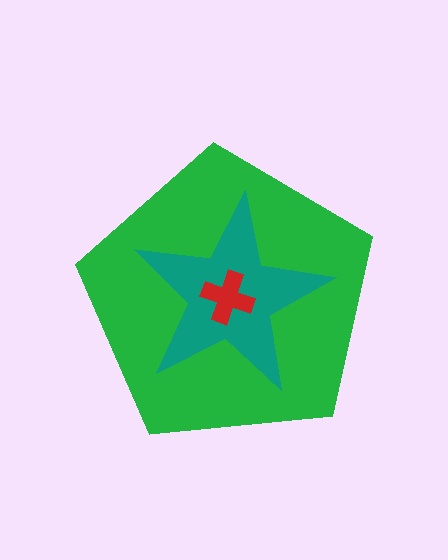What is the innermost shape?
The red cross.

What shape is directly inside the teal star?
The red cross.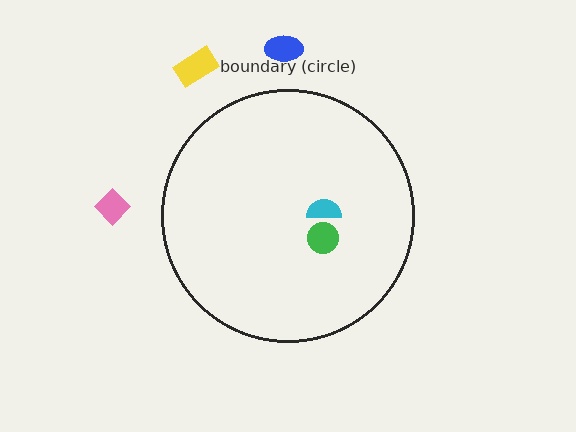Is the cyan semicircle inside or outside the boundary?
Inside.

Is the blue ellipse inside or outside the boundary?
Outside.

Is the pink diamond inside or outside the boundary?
Outside.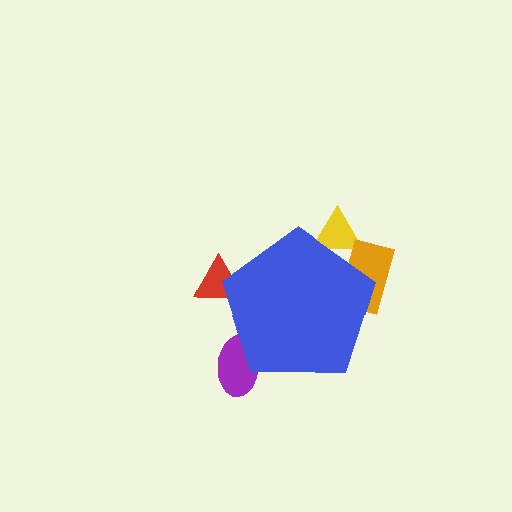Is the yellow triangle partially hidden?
Yes, the yellow triangle is partially hidden behind the blue pentagon.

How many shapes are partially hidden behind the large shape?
4 shapes are partially hidden.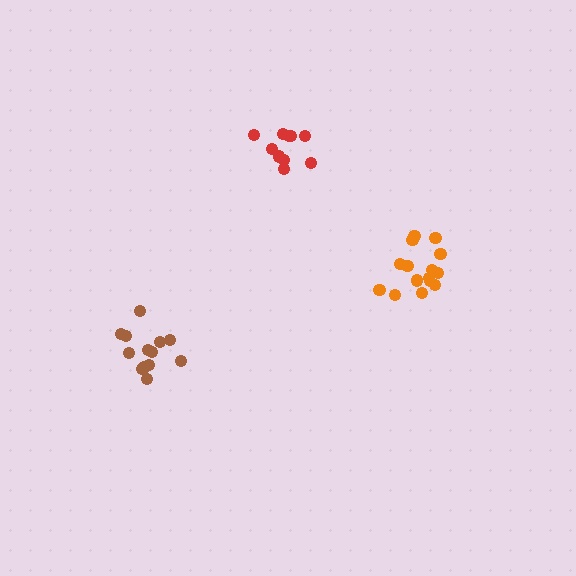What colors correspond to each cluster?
The clusters are colored: orange, red, brown.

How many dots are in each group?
Group 1: 15 dots, Group 2: 10 dots, Group 3: 13 dots (38 total).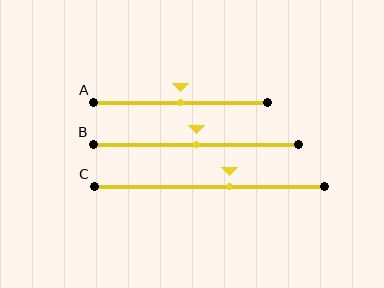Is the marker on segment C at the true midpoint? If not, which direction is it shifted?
No, the marker on segment C is shifted to the right by about 9% of the segment length.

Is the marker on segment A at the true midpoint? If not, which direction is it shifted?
Yes, the marker on segment A is at the true midpoint.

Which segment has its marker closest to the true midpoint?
Segment A has its marker closest to the true midpoint.